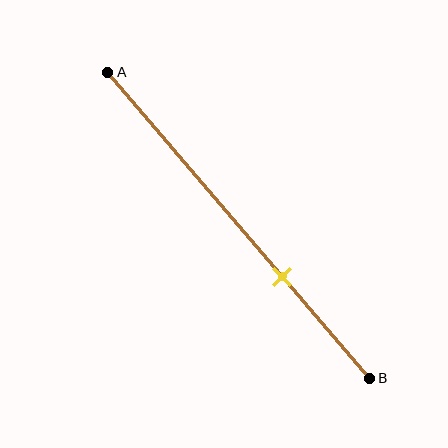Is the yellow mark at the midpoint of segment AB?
No, the mark is at about 65% from A, not at the 50% midpoint.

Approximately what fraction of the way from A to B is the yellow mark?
The yellow mark is approximately 65% of the way from A to B.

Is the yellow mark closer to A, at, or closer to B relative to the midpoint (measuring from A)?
The yellow mark is closer to point B than the midpoint of segment AB.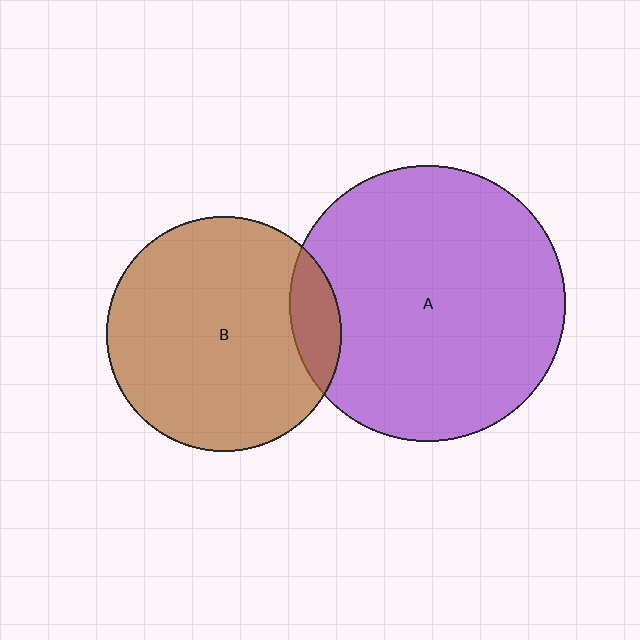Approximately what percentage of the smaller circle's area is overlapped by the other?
Approximately 10%.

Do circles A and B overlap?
Yes.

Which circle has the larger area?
Circle A (purple).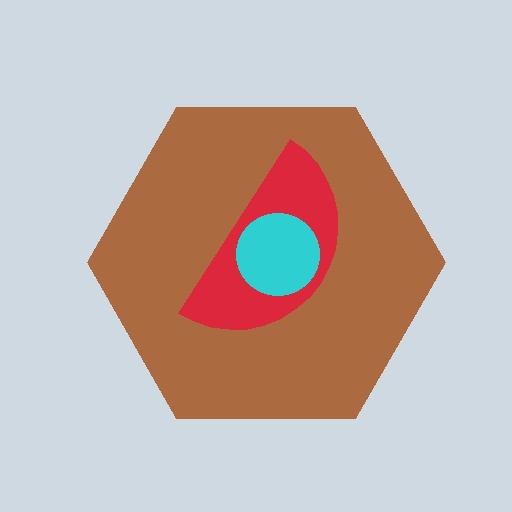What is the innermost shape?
The cyan circle.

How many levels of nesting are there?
3.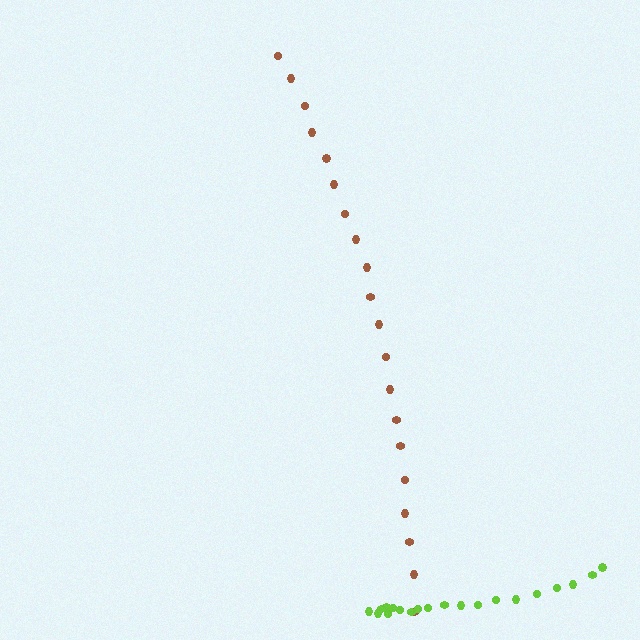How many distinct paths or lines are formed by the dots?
There are 2 distinct paths.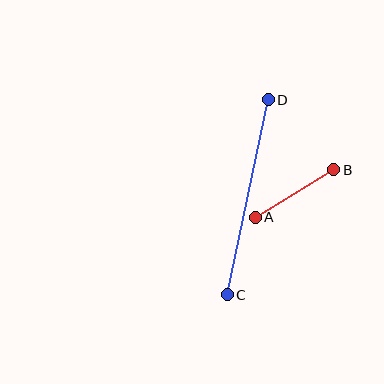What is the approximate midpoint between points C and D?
The midpoint is at approximately (248, 197) pixels.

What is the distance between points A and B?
The distance is approximately 92 pixels.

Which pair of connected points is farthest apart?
Points C and D are farthest apart.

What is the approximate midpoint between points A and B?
The midpoint is at approximately (295, 194) pixels.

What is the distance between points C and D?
The distance is approximately 200 pixels.